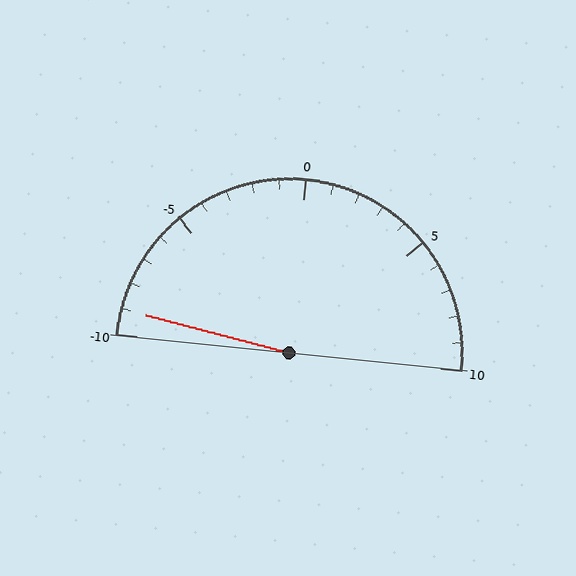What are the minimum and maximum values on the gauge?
The gauge ranges from -10 to 10.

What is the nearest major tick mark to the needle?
The nearest major tick mark is -10.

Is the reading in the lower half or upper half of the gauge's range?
The reading is in the lower half of the range (-10 to 10).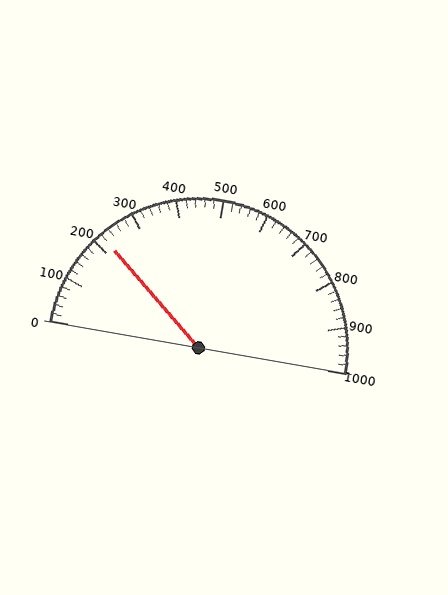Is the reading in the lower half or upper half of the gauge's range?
The reading is in the lower half of the range (0 to 1000).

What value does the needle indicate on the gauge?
The needle indicates approximately 220.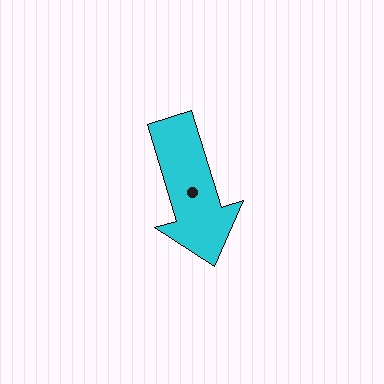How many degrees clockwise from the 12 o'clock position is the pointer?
Approximately 163 degrees.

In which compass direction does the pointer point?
South.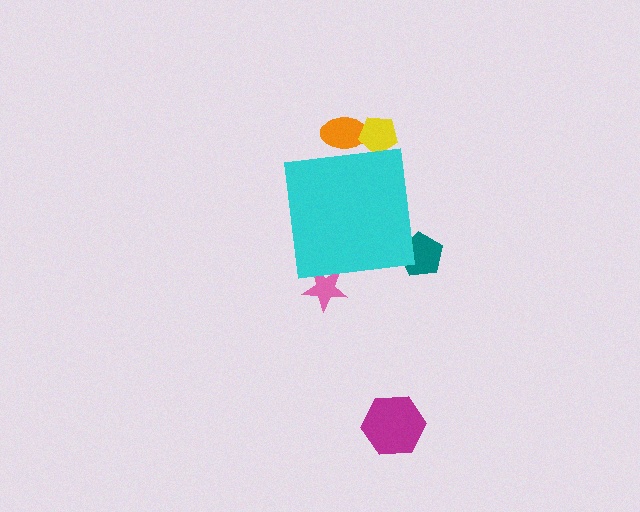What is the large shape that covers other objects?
A cyan square.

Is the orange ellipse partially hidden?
Yes, the orange ellipse is partially hidden behind the cyan square.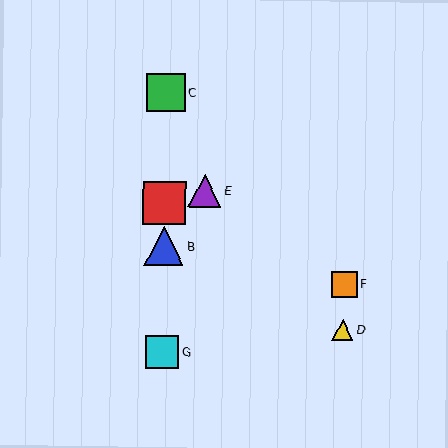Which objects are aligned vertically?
Objects A, B, C, G are aligned vertically.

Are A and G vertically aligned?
Yes, both are at x≈164.